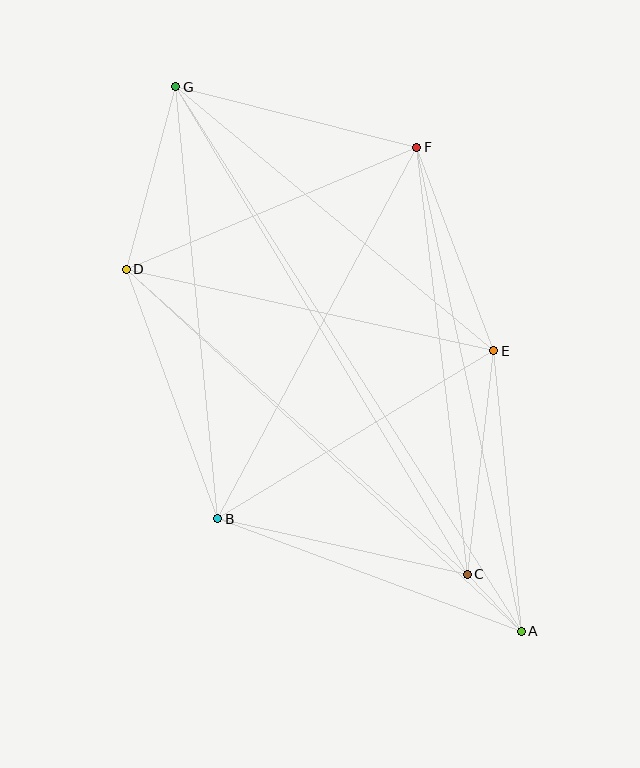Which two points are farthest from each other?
Points A and G are farthest from each other.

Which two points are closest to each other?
Points A and C are closest to each other.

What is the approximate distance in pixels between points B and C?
The distance between B and C is approximately 256 pixels.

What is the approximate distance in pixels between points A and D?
The distance between A and D is approximately 536 pixels.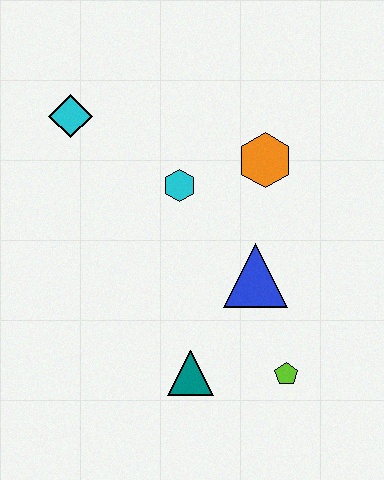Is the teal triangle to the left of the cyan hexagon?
No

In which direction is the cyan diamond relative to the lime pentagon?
The cyan diamond is above the lime pentagon.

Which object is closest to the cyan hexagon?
The orange hexagon is closest to the cyan hexagon.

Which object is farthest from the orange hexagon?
The teal triangle is farthest from the orange hexagon.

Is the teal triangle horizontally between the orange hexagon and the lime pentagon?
No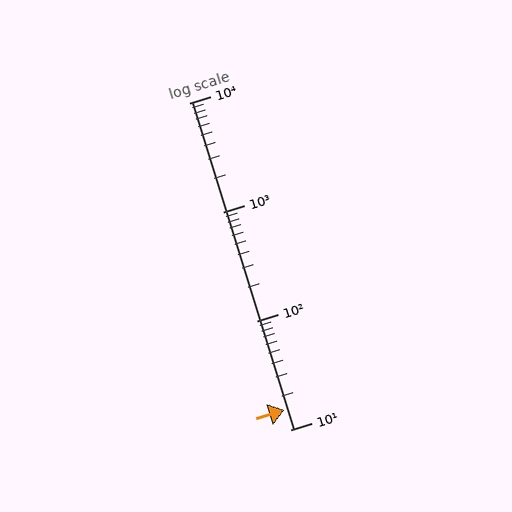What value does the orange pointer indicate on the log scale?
The pointer indicates approximately 15.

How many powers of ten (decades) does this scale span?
The scale spans 3 decades, from 10 to 10000.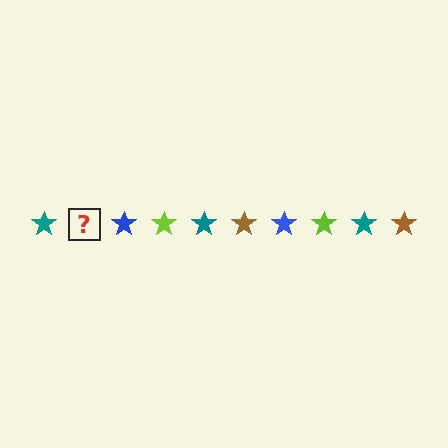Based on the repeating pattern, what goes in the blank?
The blank should be a brown star.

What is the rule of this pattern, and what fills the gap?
The rule is that the pattern cycles through teal, brown, blue, lime stars. The gap should be filled with a brown star.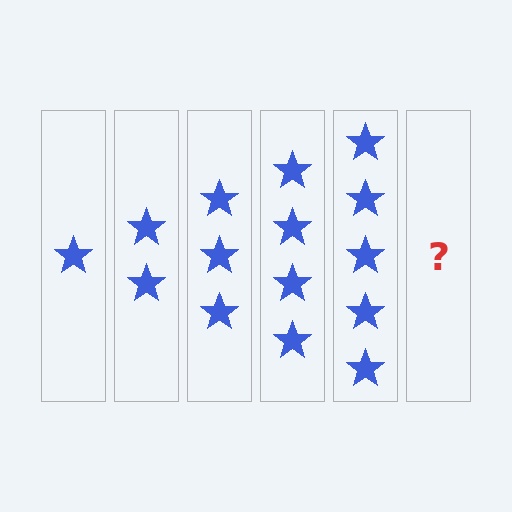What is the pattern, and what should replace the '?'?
The pattern is that each step adds one more star. The '?' should be 6 stars.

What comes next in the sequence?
The next element should be 6 stars.